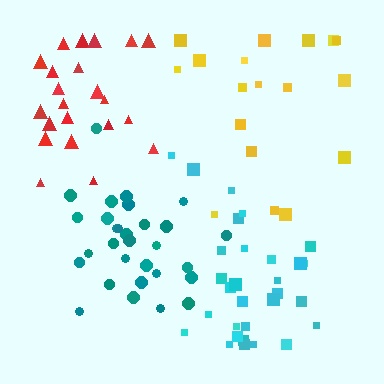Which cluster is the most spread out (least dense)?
Yellow.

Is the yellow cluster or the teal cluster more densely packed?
Teal.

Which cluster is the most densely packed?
Teal.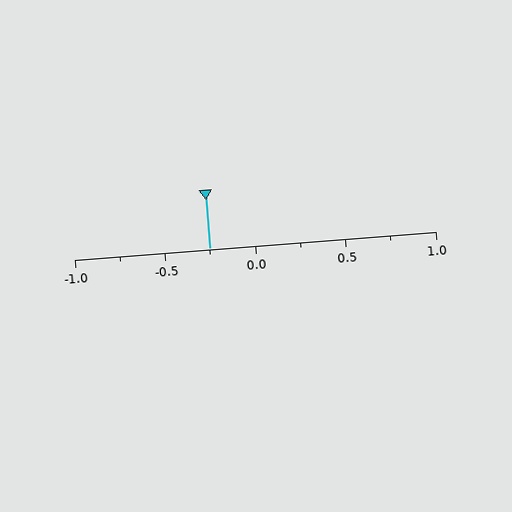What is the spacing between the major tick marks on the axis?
The major ticks are spaced 0.5 apart.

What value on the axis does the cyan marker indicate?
The marker indicates approximately -0.25.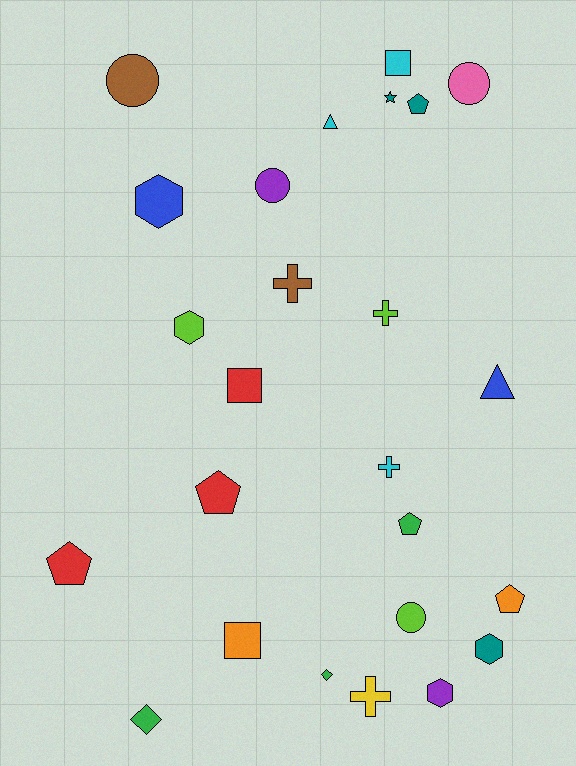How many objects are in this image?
There are 25 objects.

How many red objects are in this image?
There are 3 red objects.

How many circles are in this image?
There are 4 circles.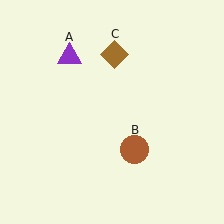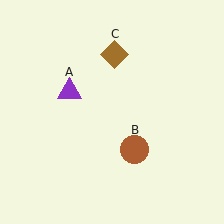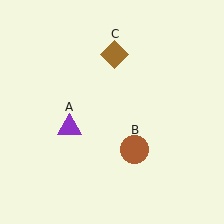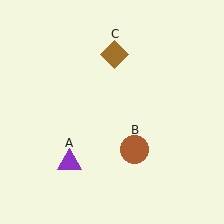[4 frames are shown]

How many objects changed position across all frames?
1 object changed position: purple triangle (object A).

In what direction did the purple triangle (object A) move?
The purple triangle (object A) moved down.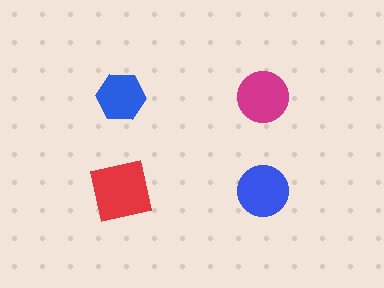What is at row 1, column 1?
A blue hexagon.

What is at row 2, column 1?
A red square.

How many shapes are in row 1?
2 shapes.